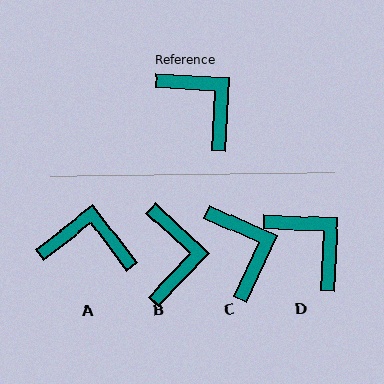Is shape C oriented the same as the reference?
No, it is off by about 21 degrees.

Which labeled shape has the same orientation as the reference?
D.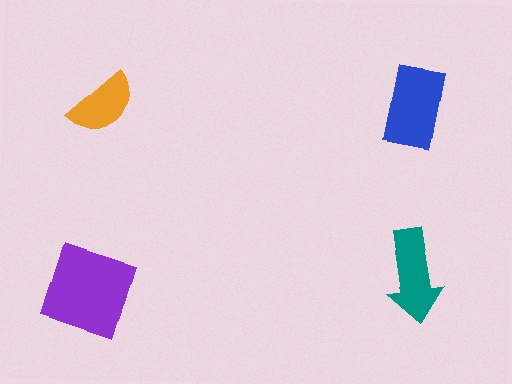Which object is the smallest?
The orange semicircle.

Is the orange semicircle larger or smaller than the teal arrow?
Smaller.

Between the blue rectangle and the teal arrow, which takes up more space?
The blue rectangle.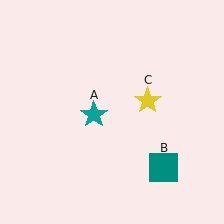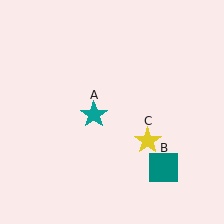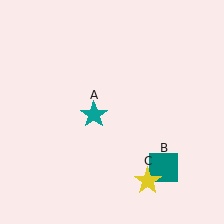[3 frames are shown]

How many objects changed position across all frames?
1 object changed position: yellow star (object C).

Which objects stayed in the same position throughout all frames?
Teal star (object A) and teal square (object B) remained stationary.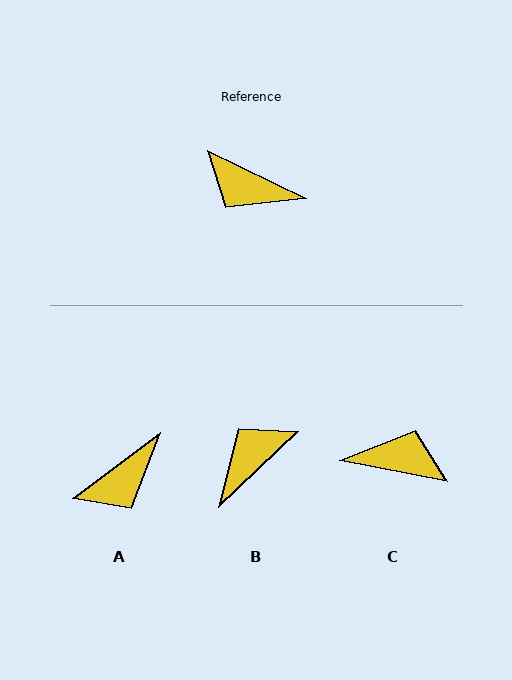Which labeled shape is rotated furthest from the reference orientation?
C, about 165 degrees away.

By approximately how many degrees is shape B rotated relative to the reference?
Approximately 110 degrees clockwise.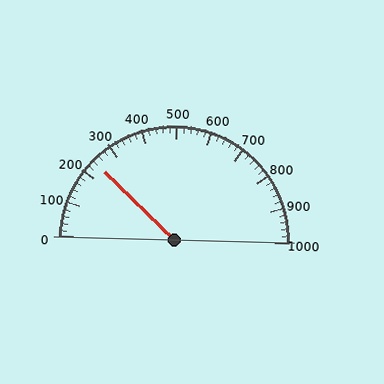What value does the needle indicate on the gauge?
The needle indicates approximately 240.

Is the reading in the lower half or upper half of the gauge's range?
The reading is in the lower half of the range (0 to 1000).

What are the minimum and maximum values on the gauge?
The gauge ranges from 0 to 1000.